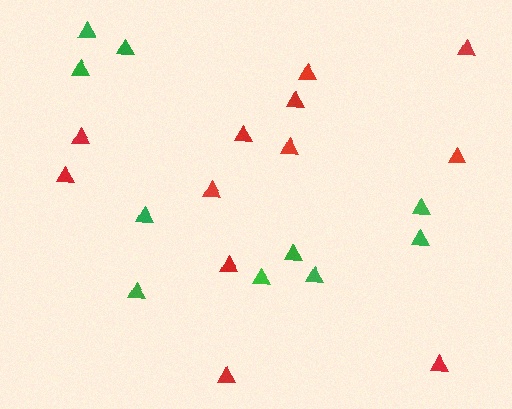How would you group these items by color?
There are 2 groups: one group of green triangles (10) and one group of red triangles (12).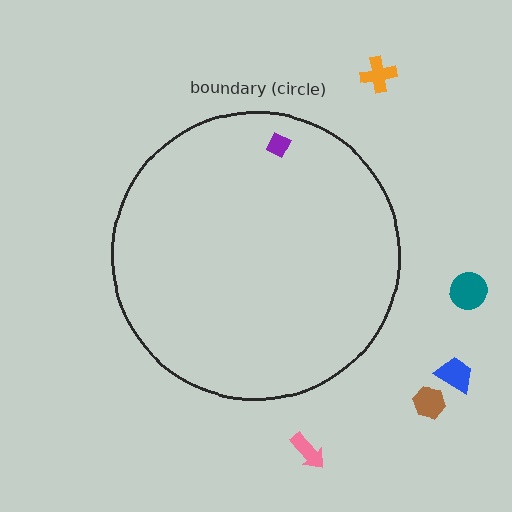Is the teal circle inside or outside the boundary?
Outside.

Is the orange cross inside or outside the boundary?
Outside.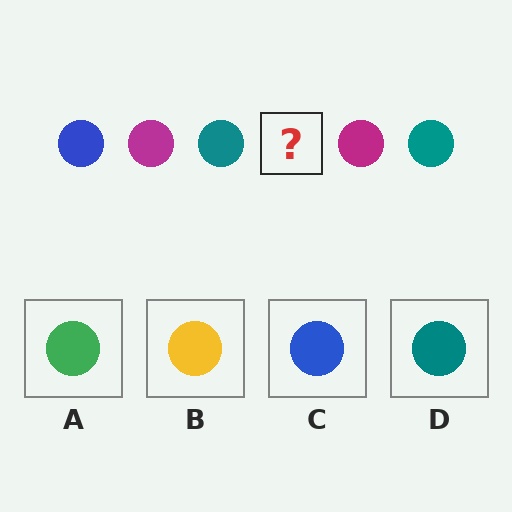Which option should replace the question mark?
Option C.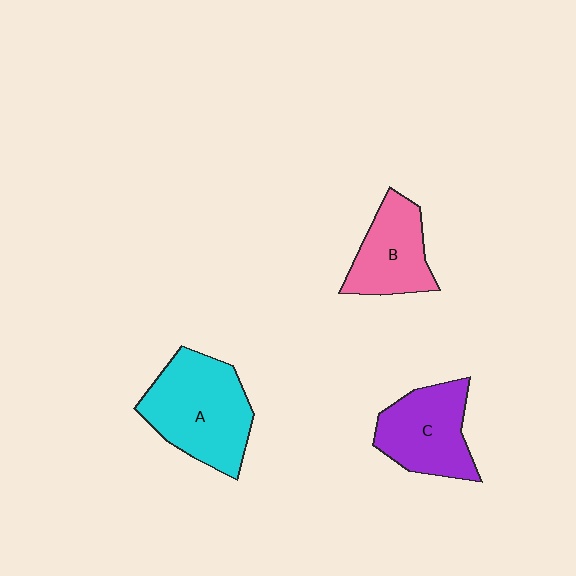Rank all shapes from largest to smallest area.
From largest to smallest: A (cyan), C (purple), B (pink).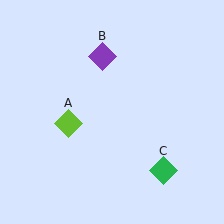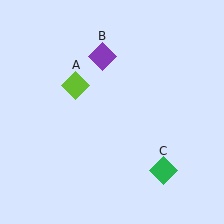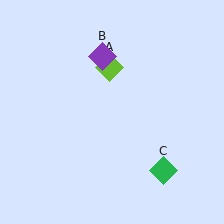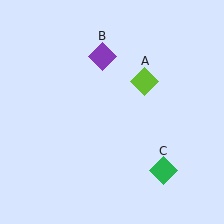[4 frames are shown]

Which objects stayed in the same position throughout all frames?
Purple diamond (object B) and green diamond (object C) remained stationary.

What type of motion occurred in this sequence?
The lime diamond (object A) rotated clockwise around the center of the scene.